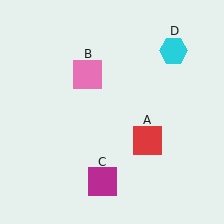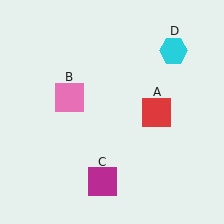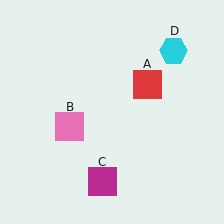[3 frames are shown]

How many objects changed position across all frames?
2 objects changed position: red square (object A), pink square (object B).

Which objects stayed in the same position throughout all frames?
Magenta square (object C) and cyan hexagon (object D) remained stationary.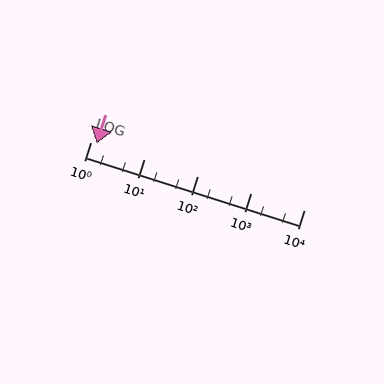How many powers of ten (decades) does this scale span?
The scale spans 4 decades, from 1 to 10000.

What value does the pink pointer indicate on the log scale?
The pointer indicates approximately 1.3.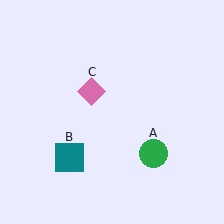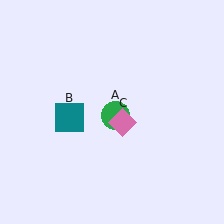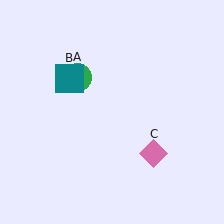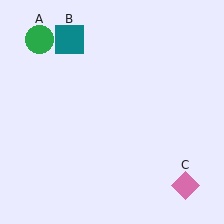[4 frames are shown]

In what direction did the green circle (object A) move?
The green circle (object A) moved up and to the left.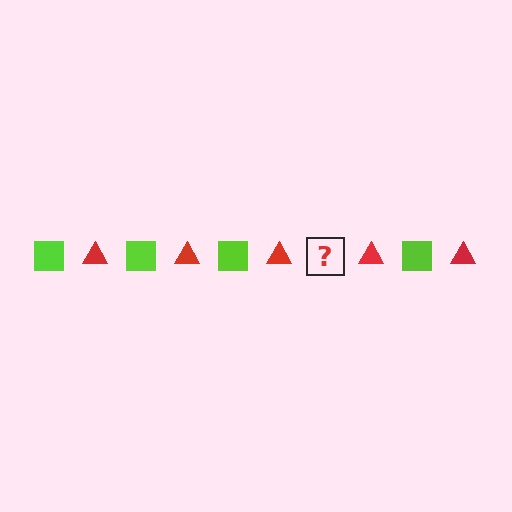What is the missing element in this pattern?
The missing element is a lime square.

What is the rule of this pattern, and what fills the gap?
The rule is that the pattern alternates between lime square and red triangle. The gap should be filled with a lime square.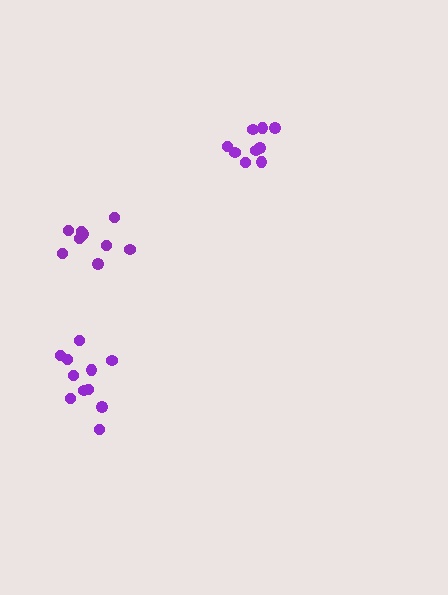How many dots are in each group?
Group 1: 9 dots, Group 2: 9 dots, Group 3: 11 dots (29 total).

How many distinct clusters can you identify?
There are 3 distinct clusters.